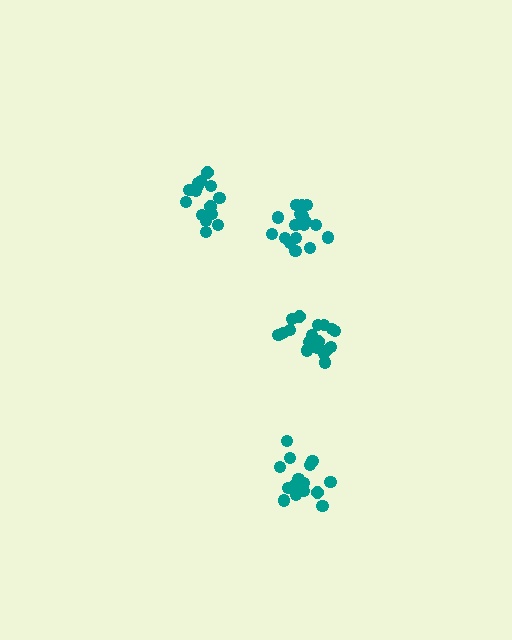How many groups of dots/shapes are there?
There are 4 groups.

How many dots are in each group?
Group 1: 15 dots, Group 2: 19 dots, Group 3: 18 dots, Group 4: 17 dots (69 total).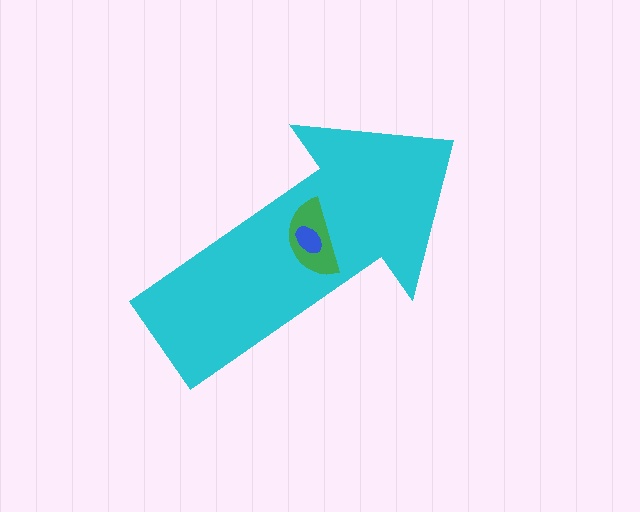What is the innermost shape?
The blue ellipse.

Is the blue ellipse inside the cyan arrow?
Yes.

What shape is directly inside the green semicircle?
The blue ellipse.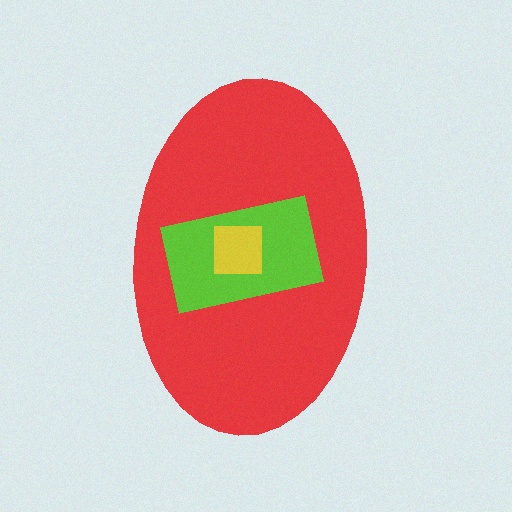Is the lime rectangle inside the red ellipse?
Yes.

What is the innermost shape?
The yellow square.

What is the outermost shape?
The red ellipse.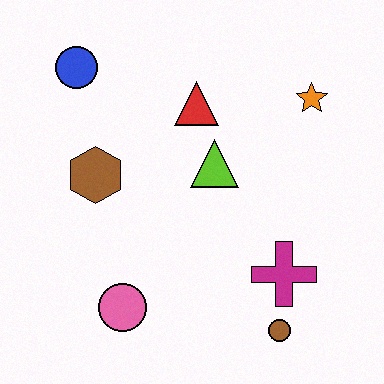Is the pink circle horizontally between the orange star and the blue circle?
Yes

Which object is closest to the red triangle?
The lime triangle is closest to the red triangle.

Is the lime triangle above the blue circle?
No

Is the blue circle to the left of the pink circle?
Yes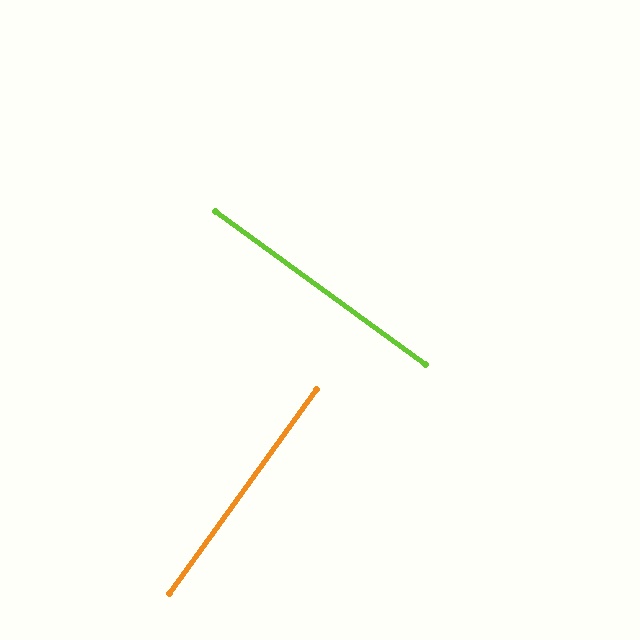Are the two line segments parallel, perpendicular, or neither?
Perpendicular — they meet at approximately 90°.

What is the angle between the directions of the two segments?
Approximately 90 degrees.